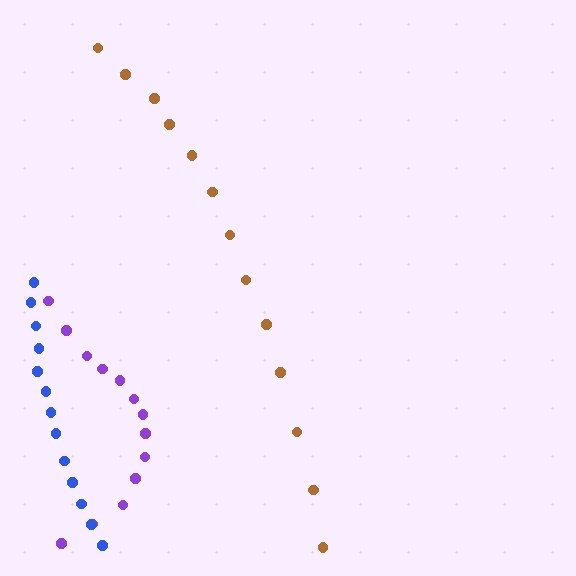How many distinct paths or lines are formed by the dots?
There are 3 distinct paths.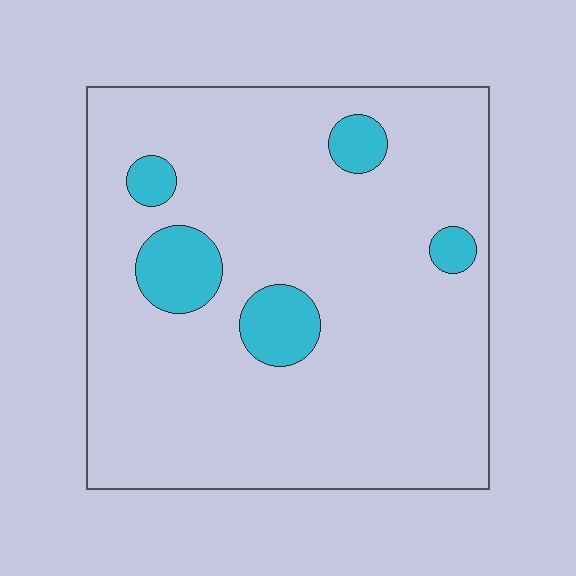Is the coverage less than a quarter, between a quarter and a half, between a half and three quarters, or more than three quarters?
Less than a quarter.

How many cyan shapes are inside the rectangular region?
5.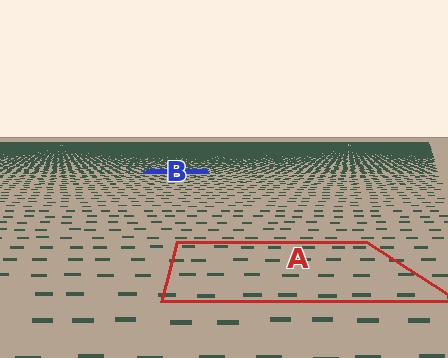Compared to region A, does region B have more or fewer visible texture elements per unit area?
Region B has more texture elements per unit area — they are packed more densely because it is farther away.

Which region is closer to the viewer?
Region A is closer. The texture elements there are larger and more spread out.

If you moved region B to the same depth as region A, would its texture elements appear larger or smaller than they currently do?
They would appear larger. At a closer depth, the same texture elements are projected at a bigger on-screen size.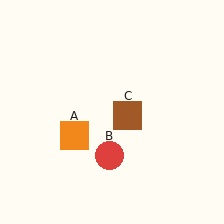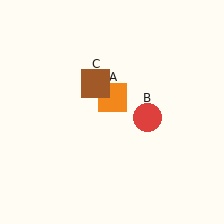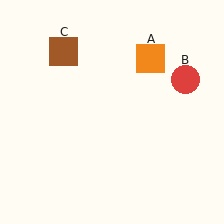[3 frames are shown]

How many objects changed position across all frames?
3 objects changed position: orange square (object A), red circle (object B), brown square (object C).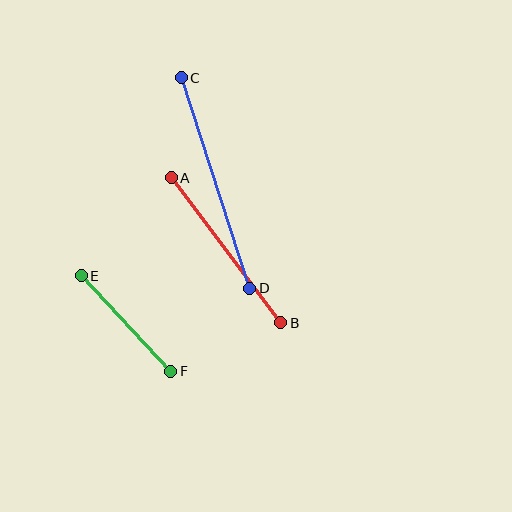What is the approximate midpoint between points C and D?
The midpoint is at approximately (216, 183) pixels.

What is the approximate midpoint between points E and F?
The midpoint is at approximately (126, 323) pixels.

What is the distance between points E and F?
The distance is approximately 131 pixels.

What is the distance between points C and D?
The distance is approximately 221 pixels.